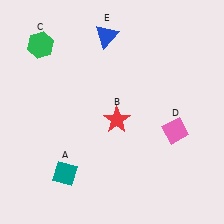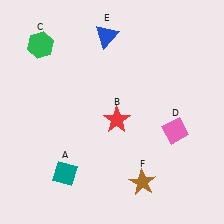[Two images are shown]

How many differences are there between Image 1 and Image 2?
There is 1 difference between the two images.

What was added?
A brown star (F) was added in Image 2.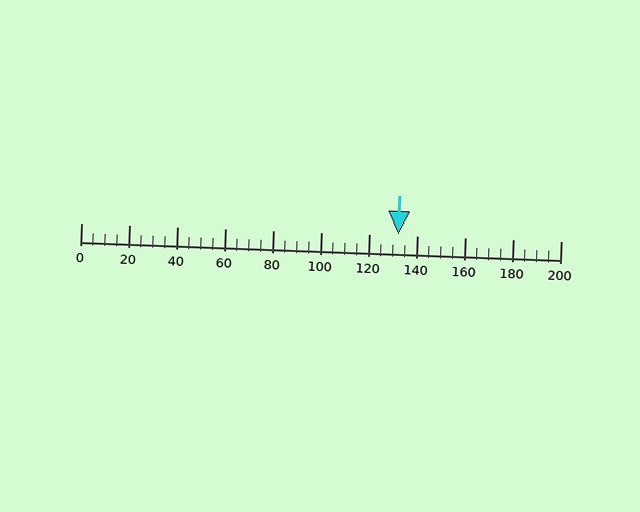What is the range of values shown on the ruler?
The ruler shows values from 0 to 200.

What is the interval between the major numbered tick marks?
The major tick marks are spaced 20 units apart.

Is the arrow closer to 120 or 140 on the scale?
The arrow is closer to 140.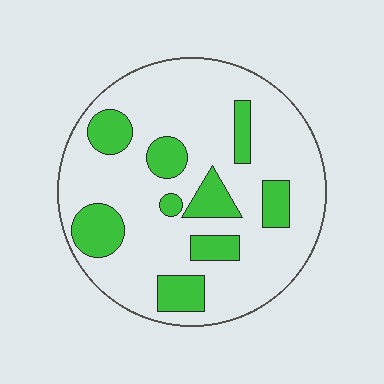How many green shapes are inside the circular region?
9.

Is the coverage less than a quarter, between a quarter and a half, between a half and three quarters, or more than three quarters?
Less than a quarter.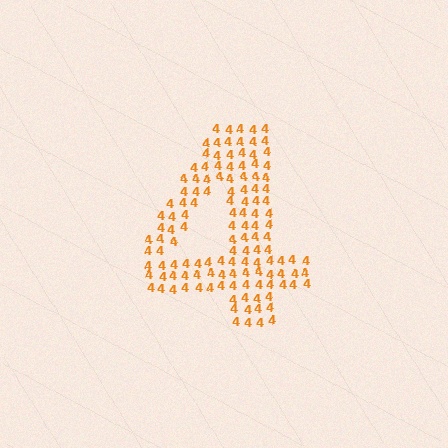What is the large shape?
The large shape is the digit 4.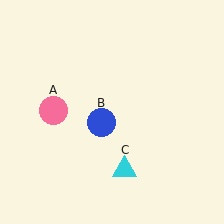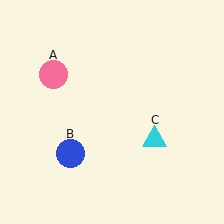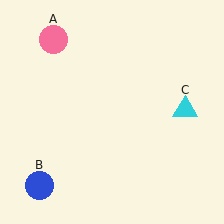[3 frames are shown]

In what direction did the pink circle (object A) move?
The pink circle (object A) moved up.